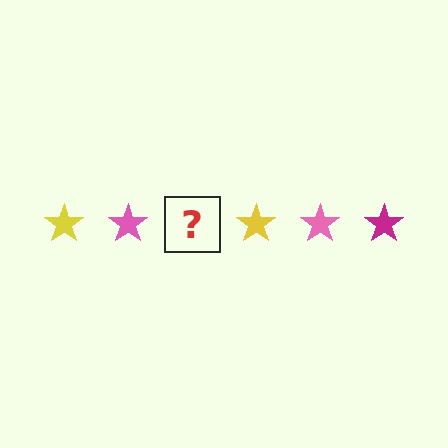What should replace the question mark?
The question mark should be replaced with a magenta star.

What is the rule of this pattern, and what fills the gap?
The rule is that the pattern cycles through yellow, pink, magenta stars. The gap should be filled with a magenta star.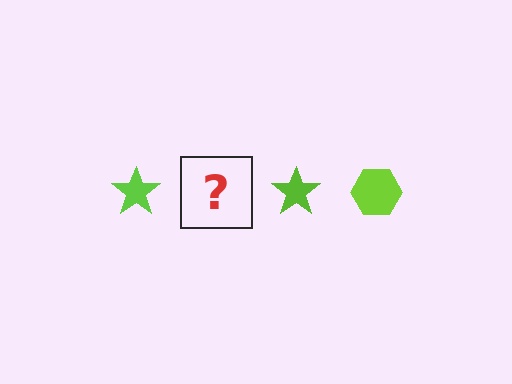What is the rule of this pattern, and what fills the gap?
The rule is that the pattern cycles through star, hexagon shapes in lime. The gap should be filled with a lime hexagon.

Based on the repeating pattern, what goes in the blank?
The blank should be a lime hexagon.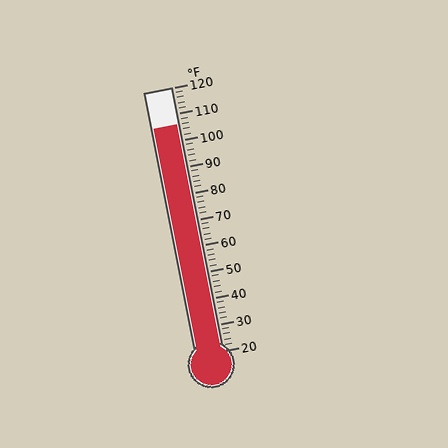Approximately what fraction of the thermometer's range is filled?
The thermometer is filled to approximately 85% of its range.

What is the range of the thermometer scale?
The thermometer scale ranges from 20°F to 120°F.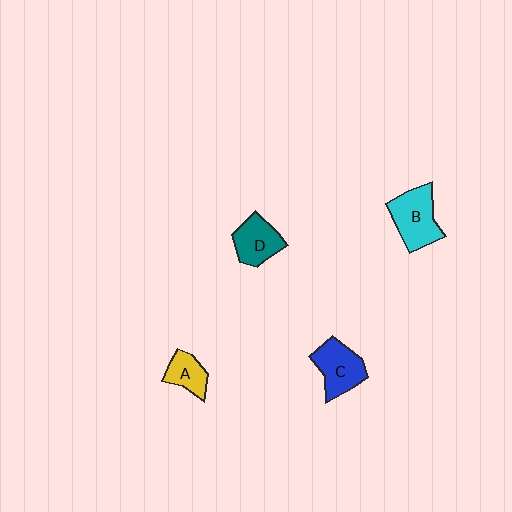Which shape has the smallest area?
Shape A (yellow).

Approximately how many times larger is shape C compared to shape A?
Approximately 1.6 times.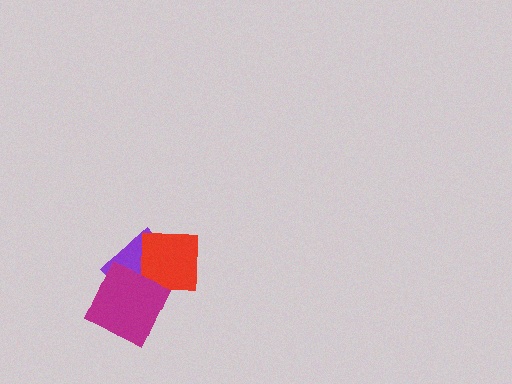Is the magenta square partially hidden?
No, no other shape covers it.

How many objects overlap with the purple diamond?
2 objects overlap with the purple diamond.